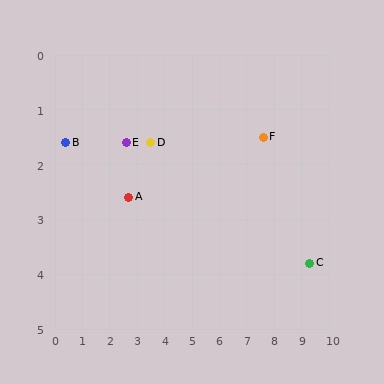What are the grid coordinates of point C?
Point C is at approximately (9.3, 3.8).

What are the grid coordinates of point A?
Point A is at approximately (2.7, 2.6).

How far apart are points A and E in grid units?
Points A and E are about 1.0 grid units apart.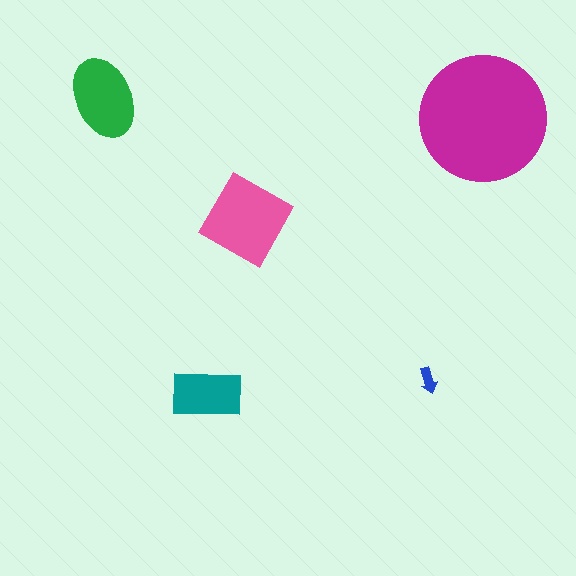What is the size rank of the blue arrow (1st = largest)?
5th.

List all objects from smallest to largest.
The blue arrow, the teal rectangle, the green ellipse, the pink square, the magenta circle.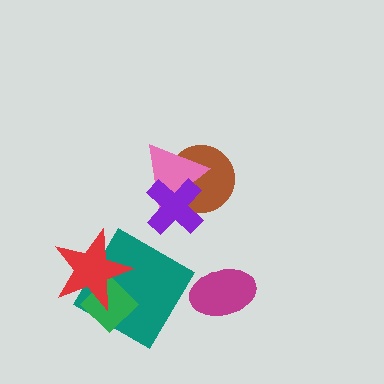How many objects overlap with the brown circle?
2 objects overlap with the brown circle.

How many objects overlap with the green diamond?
2 objects overlap with the green diamond.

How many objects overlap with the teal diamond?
2 objects overlap with the teal diamond.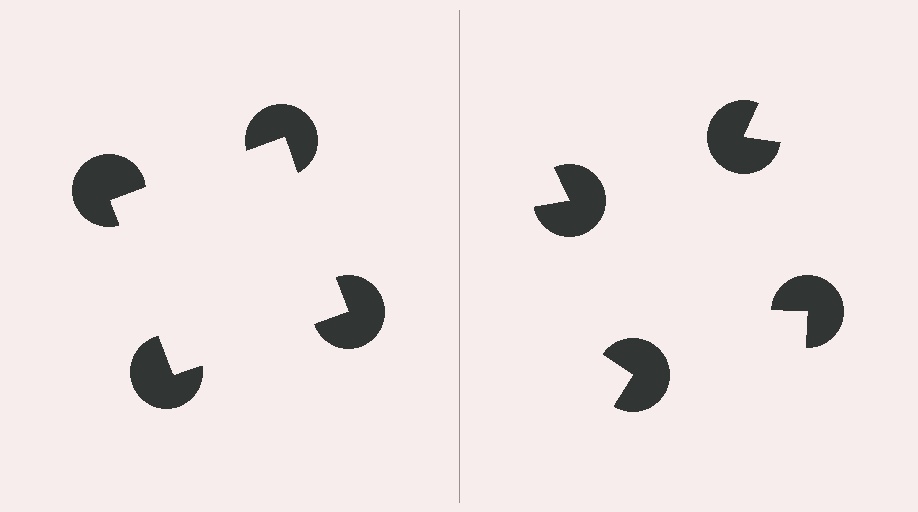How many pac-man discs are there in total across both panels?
8 — 4 on each side.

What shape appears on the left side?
An illusory square.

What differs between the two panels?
The pac-man discs are positioned identically on both sides; only the wedge orientations differ. On the left they align to a square; on the right they are misaligned.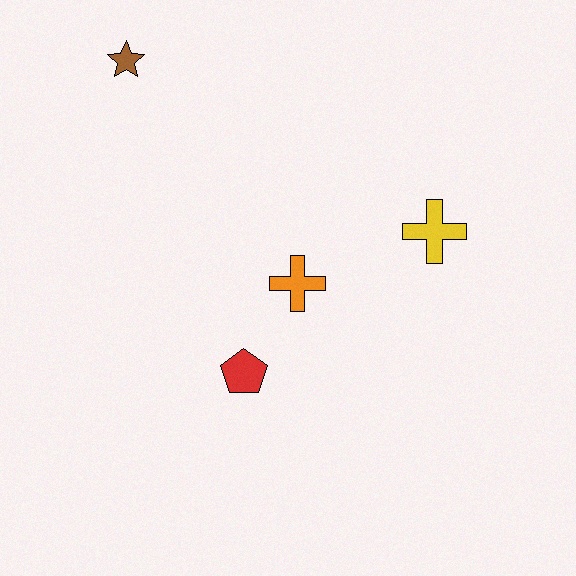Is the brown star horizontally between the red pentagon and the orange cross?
No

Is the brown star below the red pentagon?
No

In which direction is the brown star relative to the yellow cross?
The brown star is to the left of the yellow cross.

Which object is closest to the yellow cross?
The orange cross is closest to the yellow cross.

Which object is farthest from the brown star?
The yellow cross is farthest from the brown star.